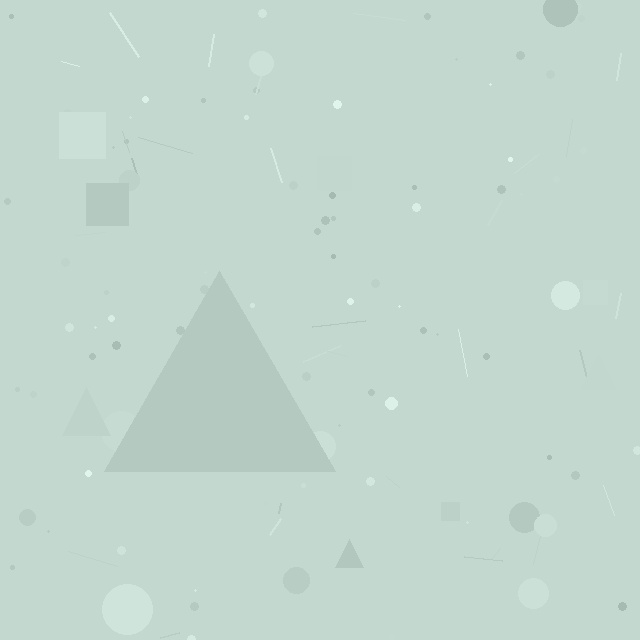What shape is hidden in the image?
A triangle is hidden in the image.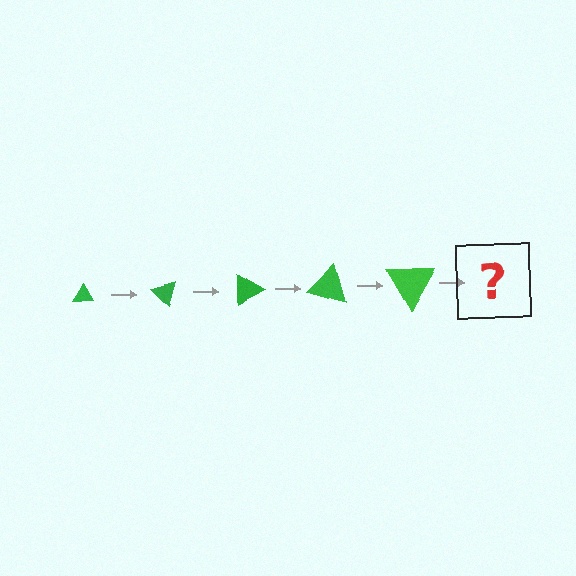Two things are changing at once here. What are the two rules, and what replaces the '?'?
The two rules are that the triangle grows larger each step and it rotates 45 degrees each step. The '?' should be a triangle, larger than the previous one and rotated 225 degrees from the start.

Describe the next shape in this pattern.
It should be a triangle, larger than the previous one and rotated 225 degrees from the start.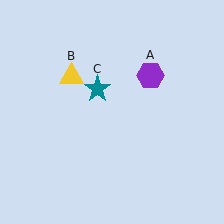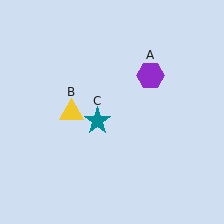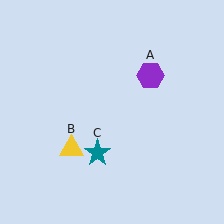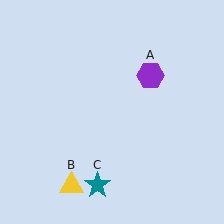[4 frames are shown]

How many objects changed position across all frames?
2 objects changed position: yellow triangle (object B), teal star (object C).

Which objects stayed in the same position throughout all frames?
Purple hexagon (object A) remained stationary.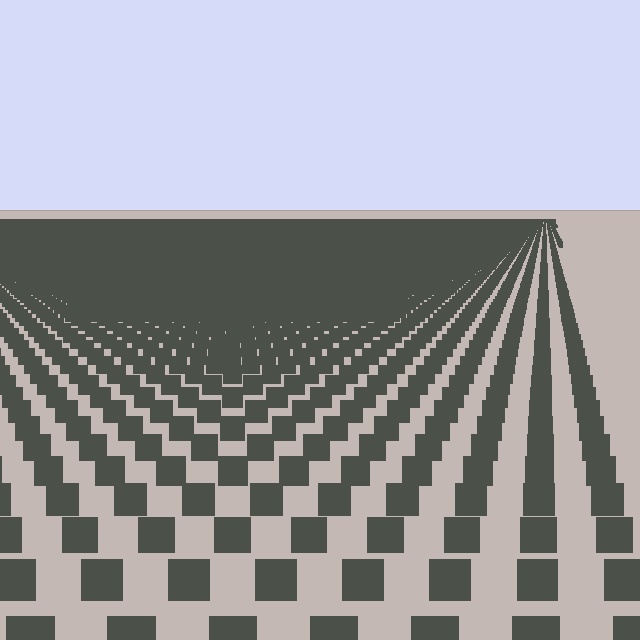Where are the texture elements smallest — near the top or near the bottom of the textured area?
Near the top.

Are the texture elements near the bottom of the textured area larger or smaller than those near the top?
Larger. Near the bottom, elements are closer to the viewer and appear at a bigger on-screen size.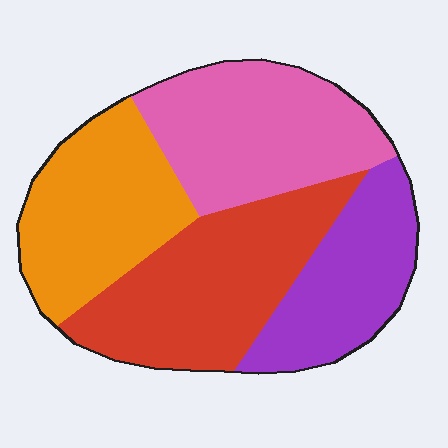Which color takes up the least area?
Purple, at roughly 20%.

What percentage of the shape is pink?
Pink covers around 25% of the shape.